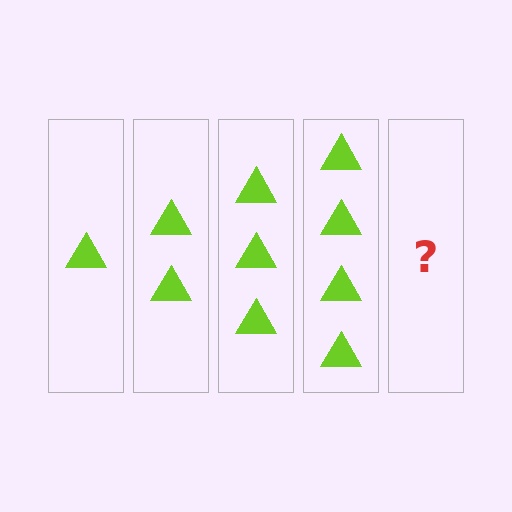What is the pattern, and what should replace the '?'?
The pattern is that each step adds one more triangle. The '?' should be 5 triangles.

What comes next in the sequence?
The next element should be 5 triangles.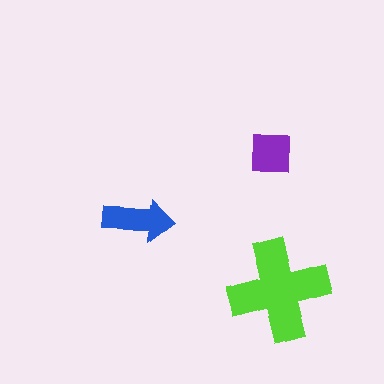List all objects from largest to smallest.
The lime cross, the blue arrow, the purple square.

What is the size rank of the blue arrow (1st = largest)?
2nd.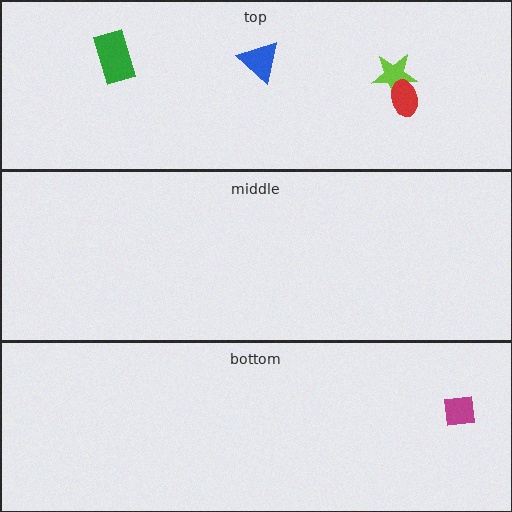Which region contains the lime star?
The top region.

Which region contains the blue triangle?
The top region.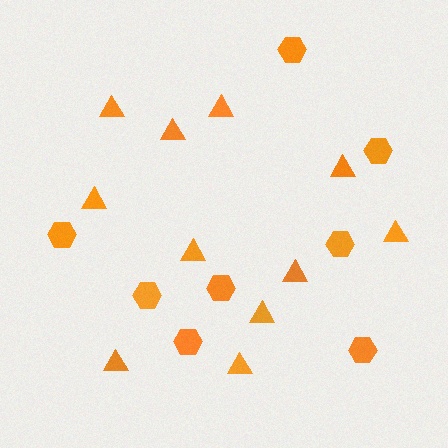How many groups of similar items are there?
There are 2 groups: one group of triangles (11) and one group of hexagons (8).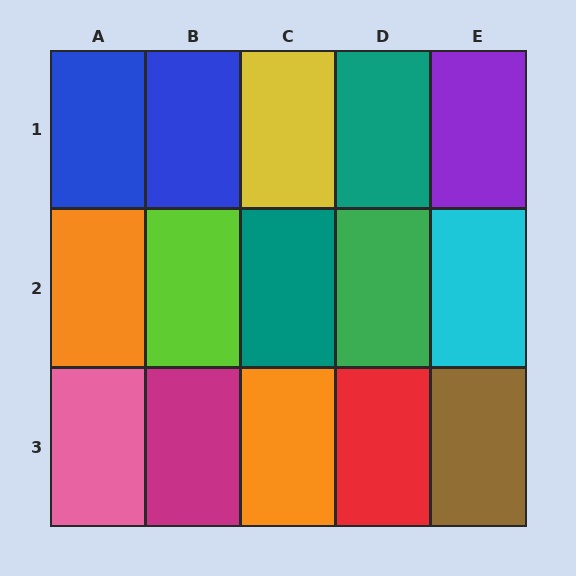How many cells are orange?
2 cells are orange.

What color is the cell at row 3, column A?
Pink.